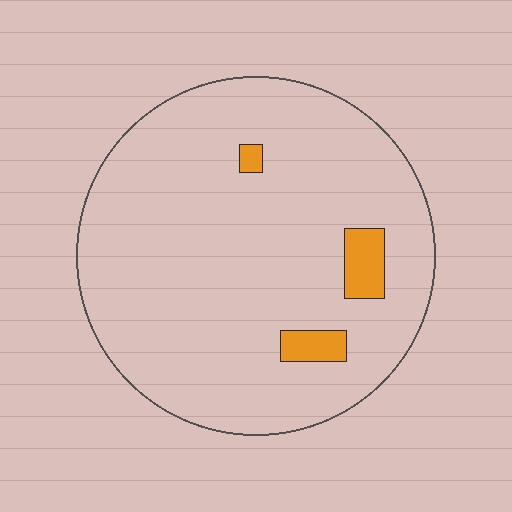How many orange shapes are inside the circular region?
3.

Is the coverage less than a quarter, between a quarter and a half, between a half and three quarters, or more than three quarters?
Less than a quarter.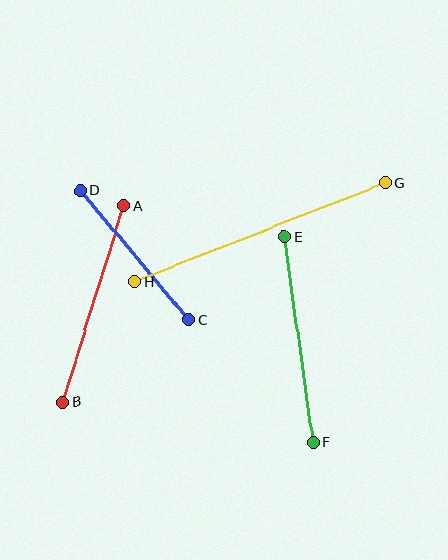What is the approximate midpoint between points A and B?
The midpoint is at approximately (93, 304) pixels.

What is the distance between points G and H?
The distance is approximately 269 pixels.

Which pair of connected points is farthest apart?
Points G and H are farthest apart.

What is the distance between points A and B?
The distance is approximately 205 pixels.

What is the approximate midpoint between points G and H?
The midpoint is at approximately (260, 232) pixels.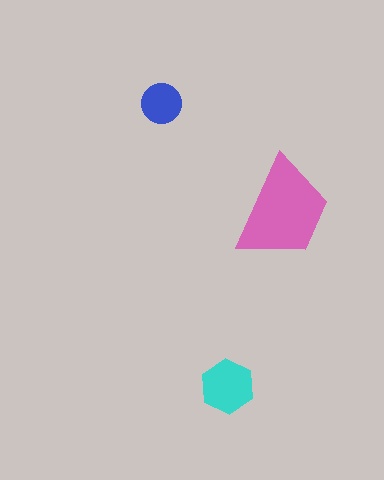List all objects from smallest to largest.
The blue circle, the cyan hexagon, the pink trapezoid.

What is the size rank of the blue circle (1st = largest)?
3rd.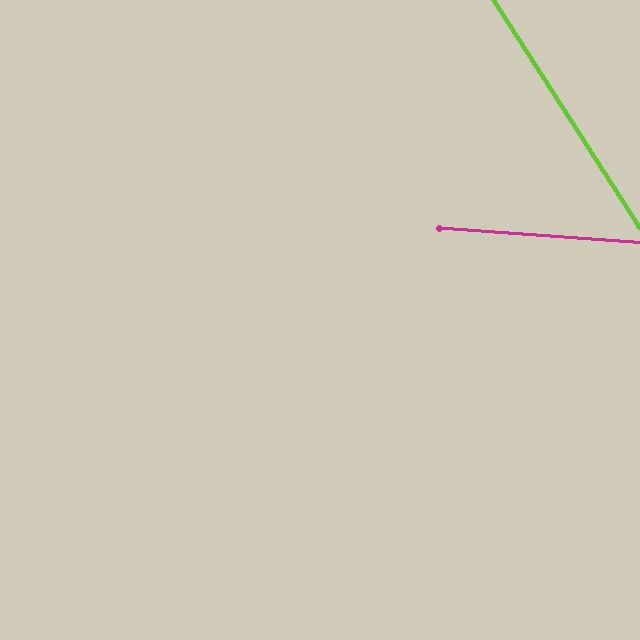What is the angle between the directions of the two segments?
Approximately 53 degrees.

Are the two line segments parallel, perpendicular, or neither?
Neither parallel nor perpendicular — they differ by about 53°.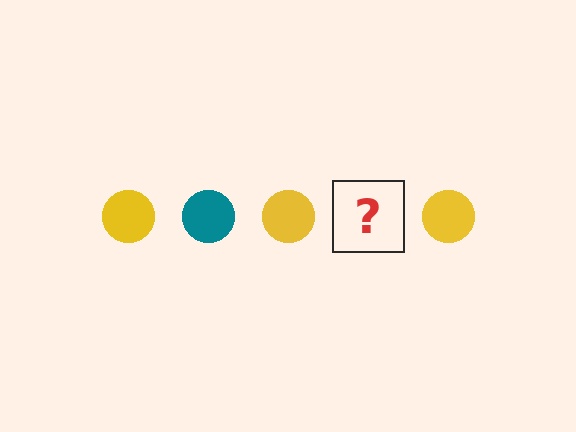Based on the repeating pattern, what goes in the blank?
The blank should be a teal circle.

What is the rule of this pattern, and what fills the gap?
The rule is that the pattern cycles through yellow, teal circles. The gap should be filled with a teal circle.